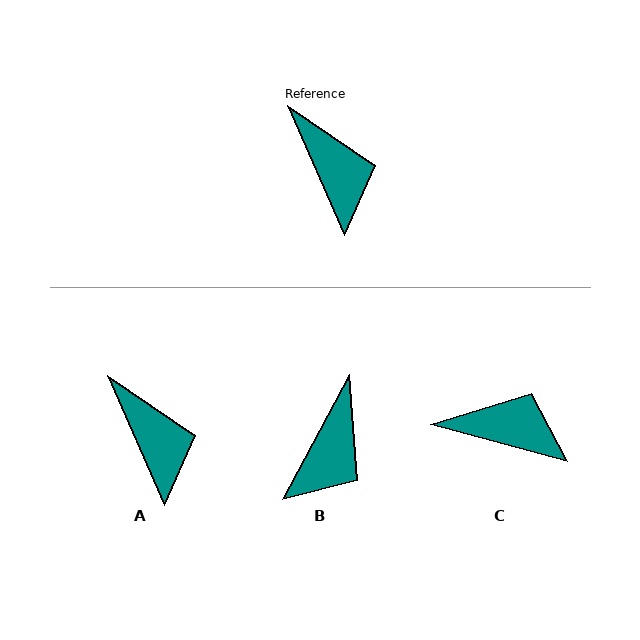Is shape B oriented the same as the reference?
No, it is off by about 52 degrees.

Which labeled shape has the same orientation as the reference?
A.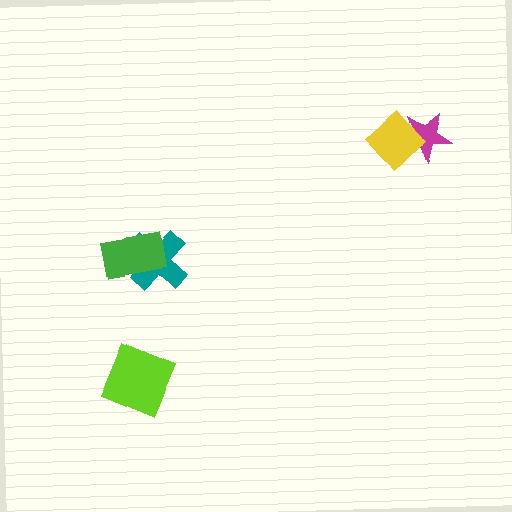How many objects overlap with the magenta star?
1 object overlaps with the magenta star.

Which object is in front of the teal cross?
The green rectangle is in front of the teal cross.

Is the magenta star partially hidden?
Yes, it is partially covered by another shape.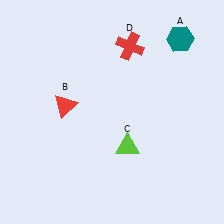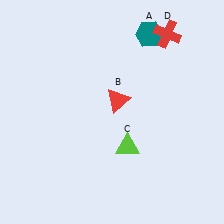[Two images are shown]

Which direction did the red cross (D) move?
The red cross (D) moved right.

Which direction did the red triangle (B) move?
The red triangle (B) moved right.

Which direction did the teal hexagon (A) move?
The teal hexagon (A) moved left.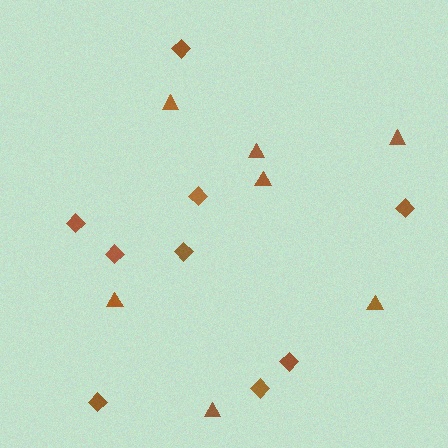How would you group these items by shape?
There are 2 groups: one group of triangles (7) and one group of diamonds (9).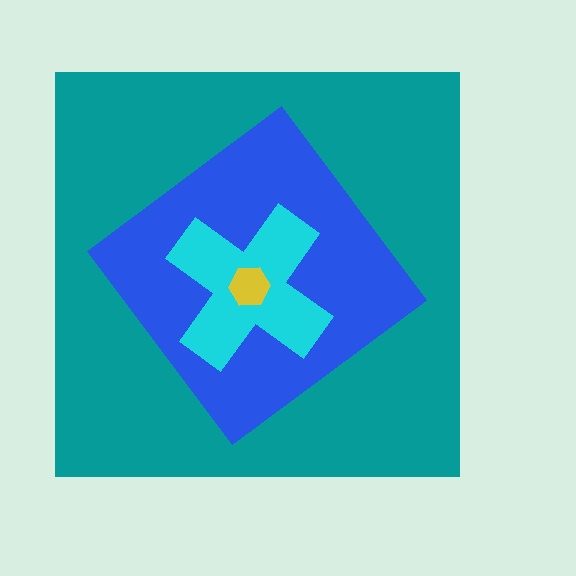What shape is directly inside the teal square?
The blue diamond.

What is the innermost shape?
The yellow hexagon.